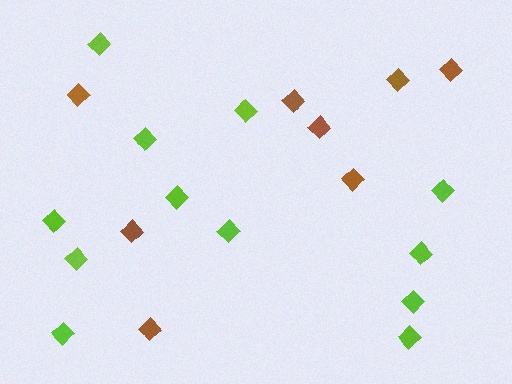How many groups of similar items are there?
There are 2 groups: one group of brown diamonds (8) and one group of lime diamonds (12).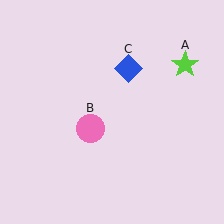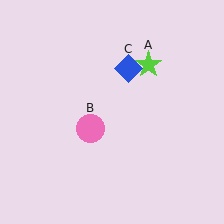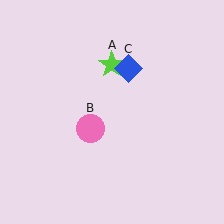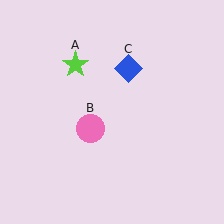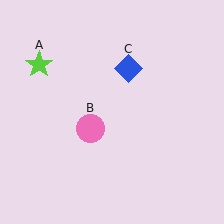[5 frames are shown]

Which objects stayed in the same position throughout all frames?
Pink circle (object B) and blue diamond (object C) remained stationary.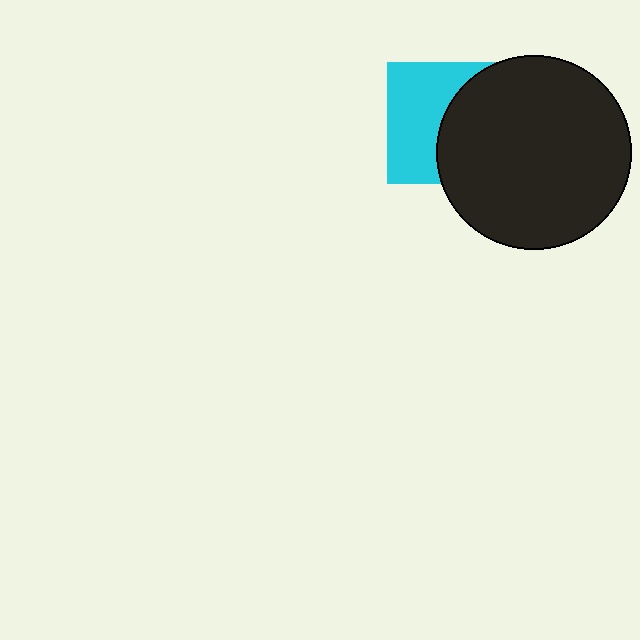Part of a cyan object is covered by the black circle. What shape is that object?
It is a square.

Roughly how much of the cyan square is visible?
About half of it is visible (roughly 51%).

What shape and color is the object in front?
The object in front is a black circle.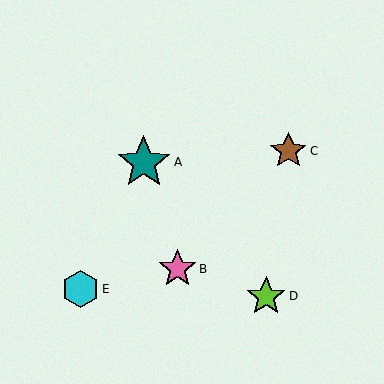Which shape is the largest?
The teal star (labeled A) is the largest.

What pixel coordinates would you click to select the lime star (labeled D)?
Click at (266, 296) to select the lime star D.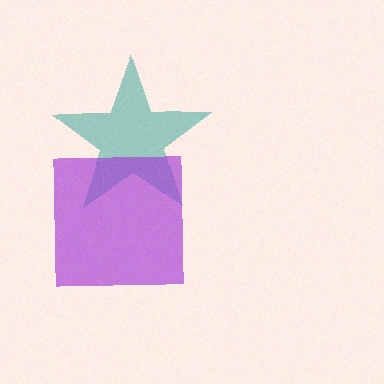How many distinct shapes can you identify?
There are 2 distinct shapes: a teal star, a purple square.